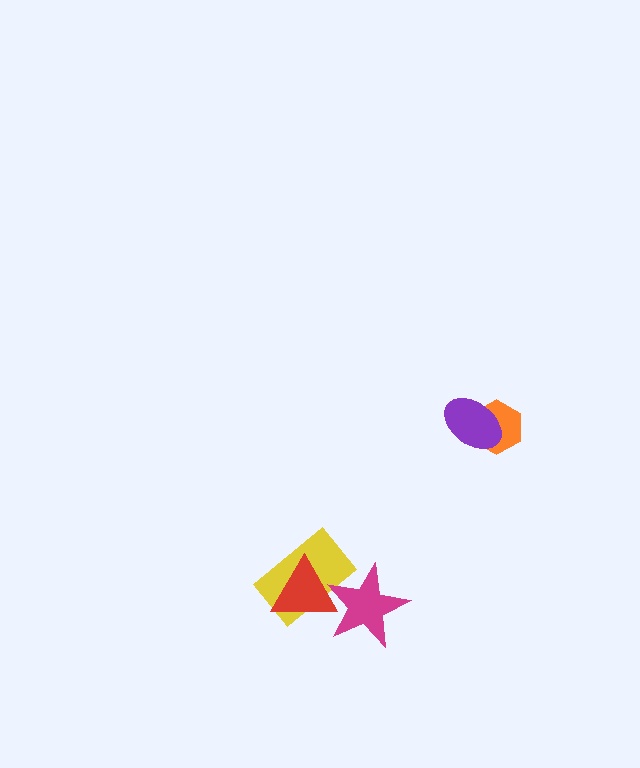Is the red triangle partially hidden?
Yes, it is partially covered by another shape.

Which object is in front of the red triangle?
The magenta star is in front of the red triangle.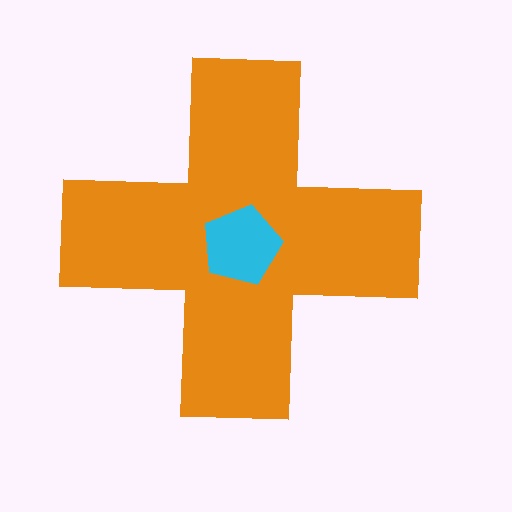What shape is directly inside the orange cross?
The cyan pentagon.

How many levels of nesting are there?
2.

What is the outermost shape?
The orange cross.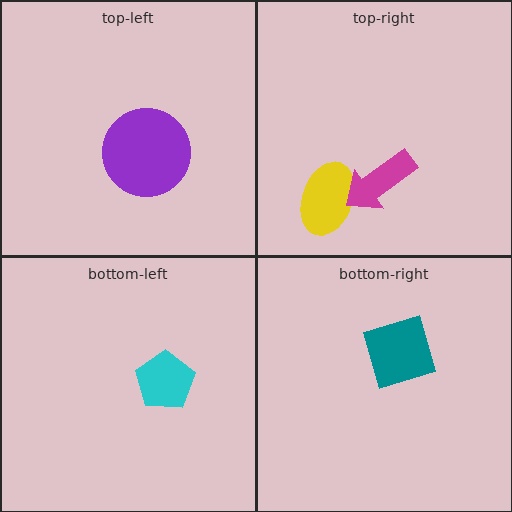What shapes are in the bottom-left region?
The cyan pentagon.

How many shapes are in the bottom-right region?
1.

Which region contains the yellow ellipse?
The top-right region.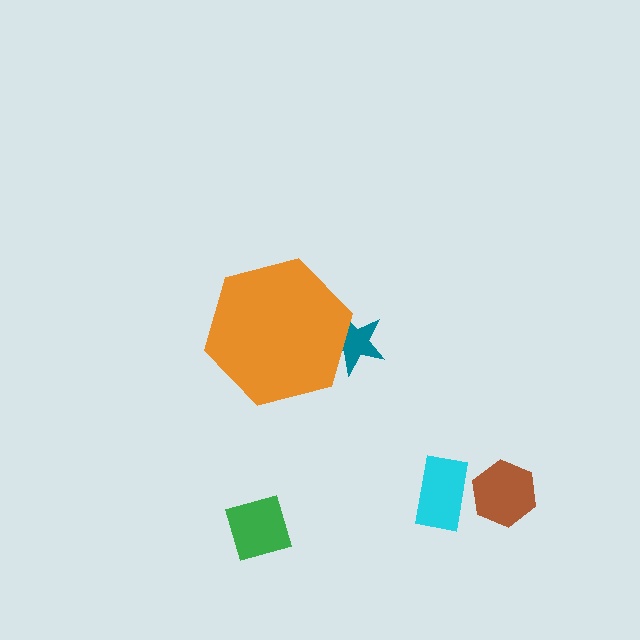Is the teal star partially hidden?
Yes, the teal star is partially hidden behind the orange hexagon.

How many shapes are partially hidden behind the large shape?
1 shape is partially hidden.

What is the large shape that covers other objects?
An orange hexagon.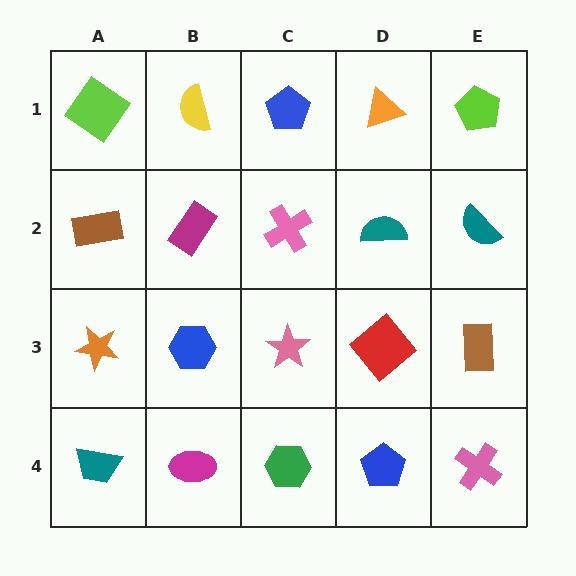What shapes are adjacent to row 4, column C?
A pink star (row 3, column C), a magenta ellipse (row 4, column B), a blue pentagon (row 4, column D).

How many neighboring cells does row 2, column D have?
4.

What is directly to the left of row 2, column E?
A teal semicircle.